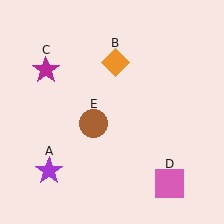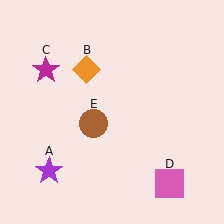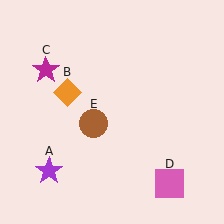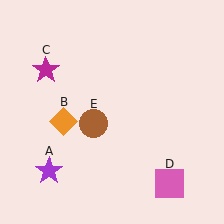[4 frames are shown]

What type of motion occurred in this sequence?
The orange diamond (object B) rotated counterclockwise around the center of the scene.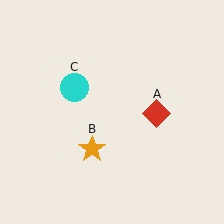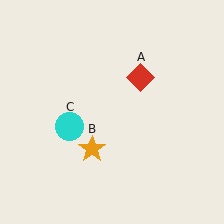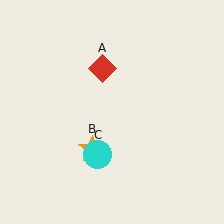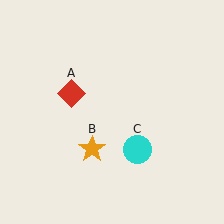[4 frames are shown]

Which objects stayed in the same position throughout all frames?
Orange star (object B) remained stationary.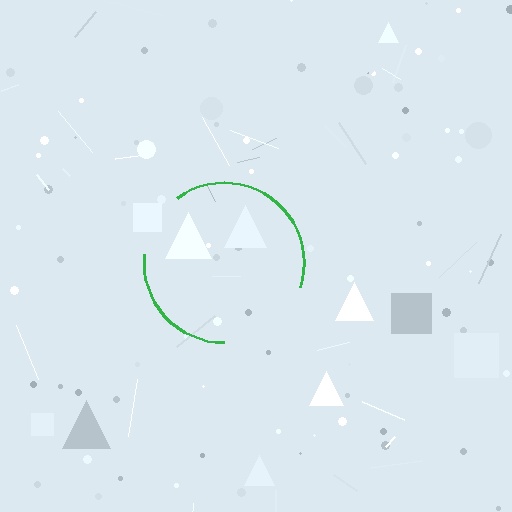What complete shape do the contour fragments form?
The contour fragments form a circle.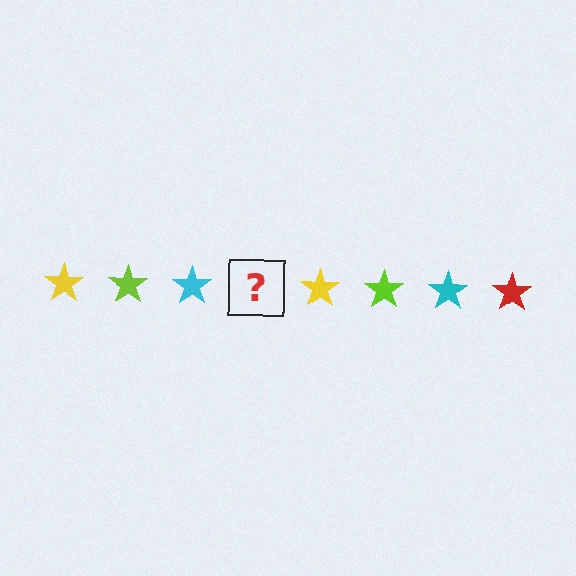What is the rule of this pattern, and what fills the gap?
The rule is that the pattern cycles through yellow, lime, cyan, red stars. The gap should be filled with a red star.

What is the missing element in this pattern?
The missing element is a red star.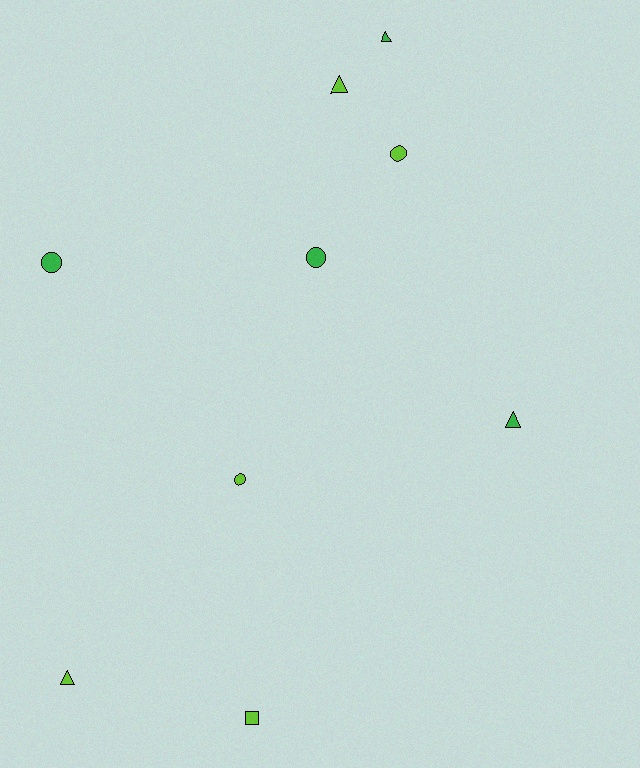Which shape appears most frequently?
Circle, with 4 objects.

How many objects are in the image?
There are 9 objects.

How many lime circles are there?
There are 2 lime circles.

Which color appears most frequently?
Lime, with 5 objects.